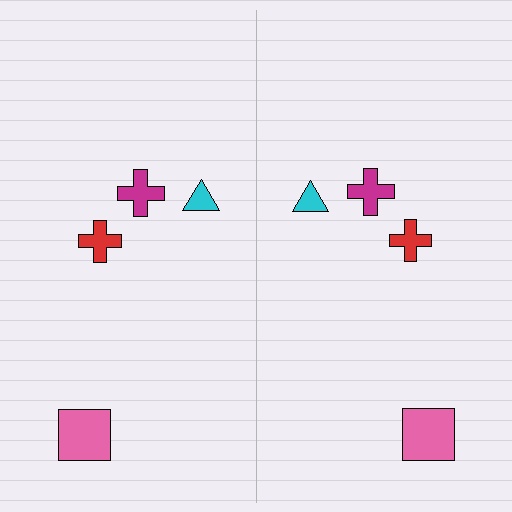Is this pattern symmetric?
Yes, this pattern has bilateral (reflection) symmetry.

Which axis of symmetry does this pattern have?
The pattern has a vertical axis of symmetry running through the center of the image.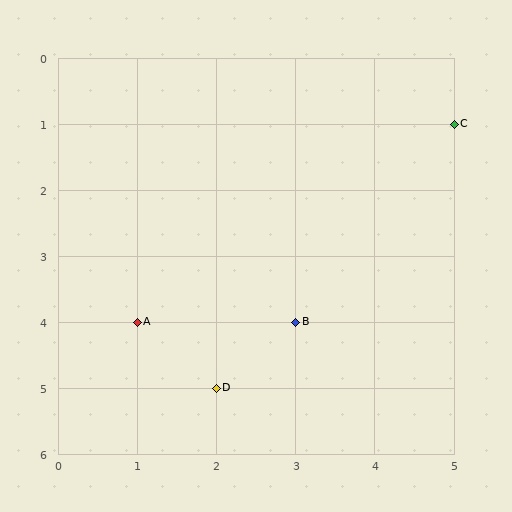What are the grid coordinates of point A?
Point A is at grid coordinates (1, 4).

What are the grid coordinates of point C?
Point C is at grid coordinates (5, 1).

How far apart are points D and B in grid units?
Points D and B are 1 column and 1 row apart (about 1.4 grid units diagonally).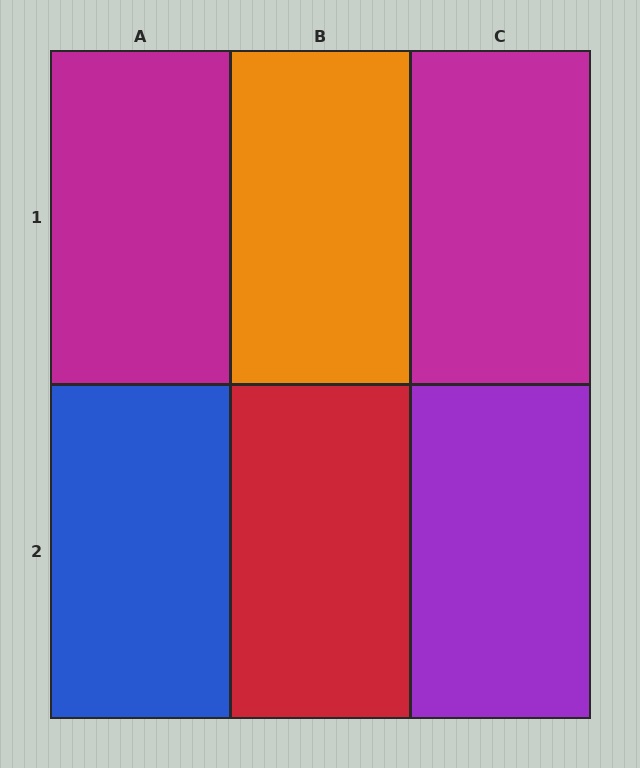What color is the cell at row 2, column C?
Purple.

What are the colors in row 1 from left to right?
Magenta, orange, magenta.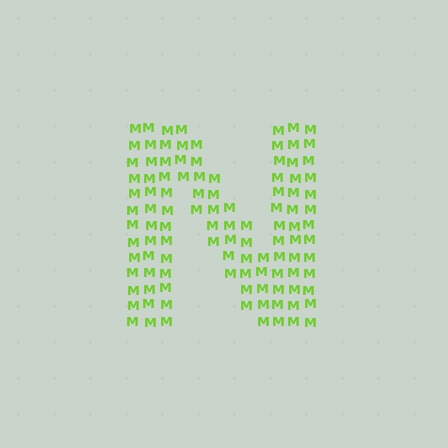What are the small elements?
The small elements are letter M's.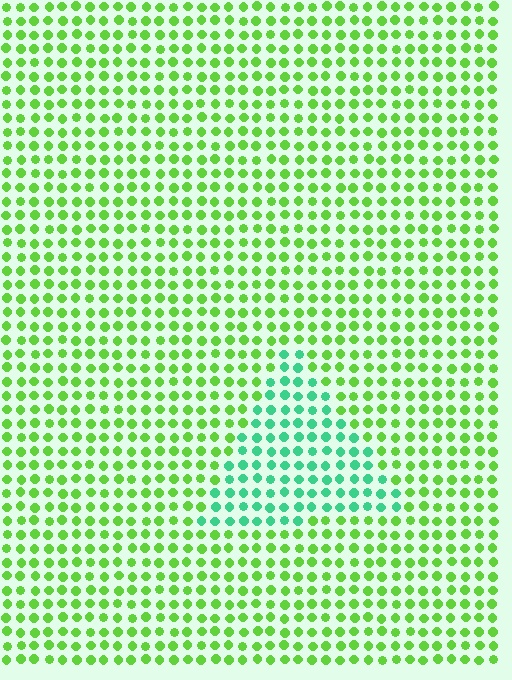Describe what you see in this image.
The image is filled with small lime elements in a uniform arrangement. A triangle-shaped region is visible where the elements are tinted to a slightly different hue, forming a subtle color boundary.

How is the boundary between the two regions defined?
The boundary is defined purely by a slight shift in hue (about 46 degrees). Spacing, size, and orientation are identical on both sides.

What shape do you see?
I see a triangle.